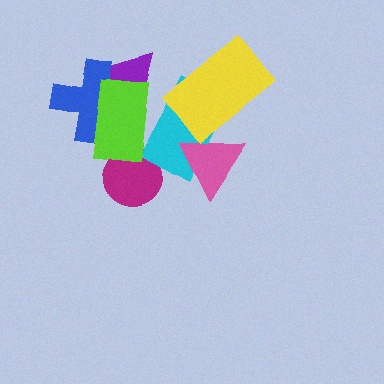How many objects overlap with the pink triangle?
2 objects overlap with the pink triangle.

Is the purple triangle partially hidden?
Yes, it is partially covered by another shape.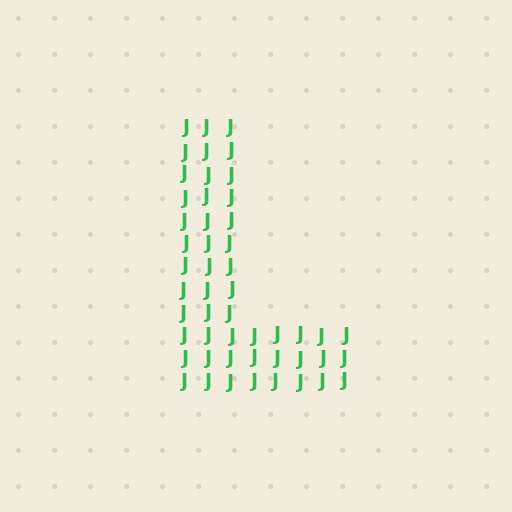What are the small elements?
The small elements are letter J's.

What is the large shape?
The large shape is the letter L.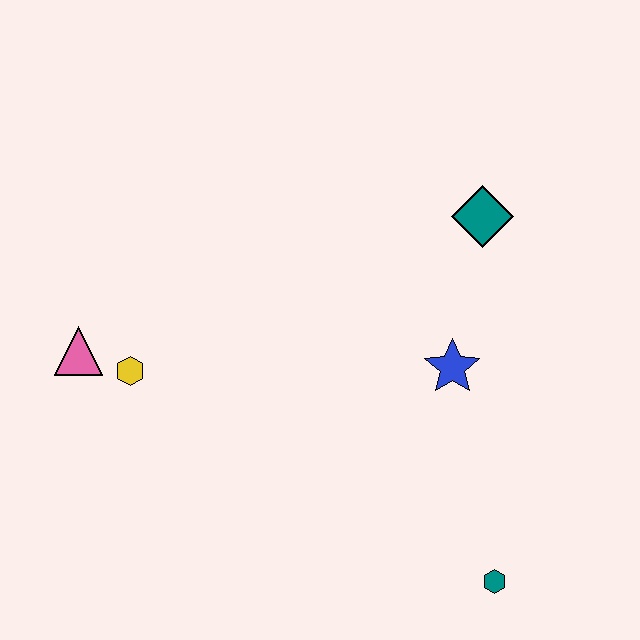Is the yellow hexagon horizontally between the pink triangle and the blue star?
Yes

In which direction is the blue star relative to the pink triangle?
The blue star is to the right of the pink triangle.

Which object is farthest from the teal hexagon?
The pink triangle is farthest from the teal hexagon.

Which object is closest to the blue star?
The teal diamond is closest to the blue star.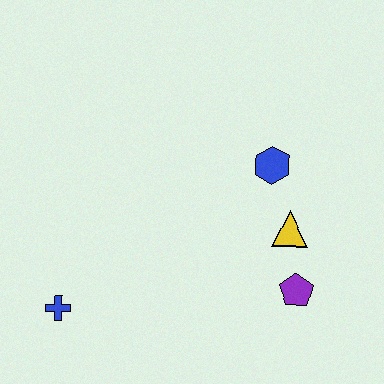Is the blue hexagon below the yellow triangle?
No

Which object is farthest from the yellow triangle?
The blue cross is farthest from the yellow triangle.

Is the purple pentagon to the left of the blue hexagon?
No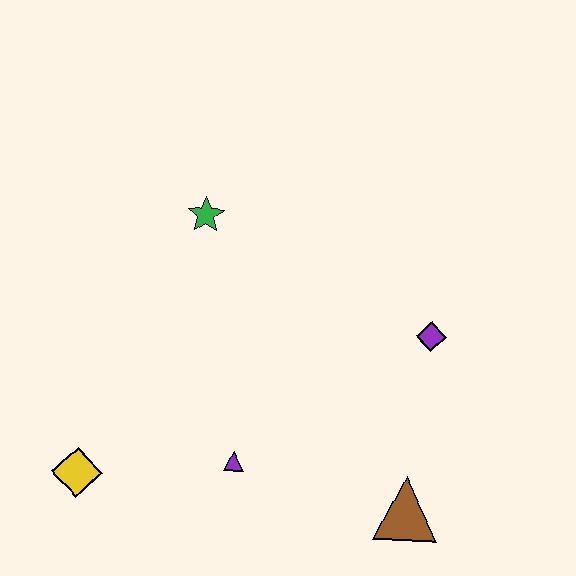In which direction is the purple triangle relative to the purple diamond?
The purple triangle is to the left of the purple diamond.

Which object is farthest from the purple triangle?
The green star is farthest from the purple triangle.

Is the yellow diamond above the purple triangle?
No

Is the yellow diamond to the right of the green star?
No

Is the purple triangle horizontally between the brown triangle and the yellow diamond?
Yes